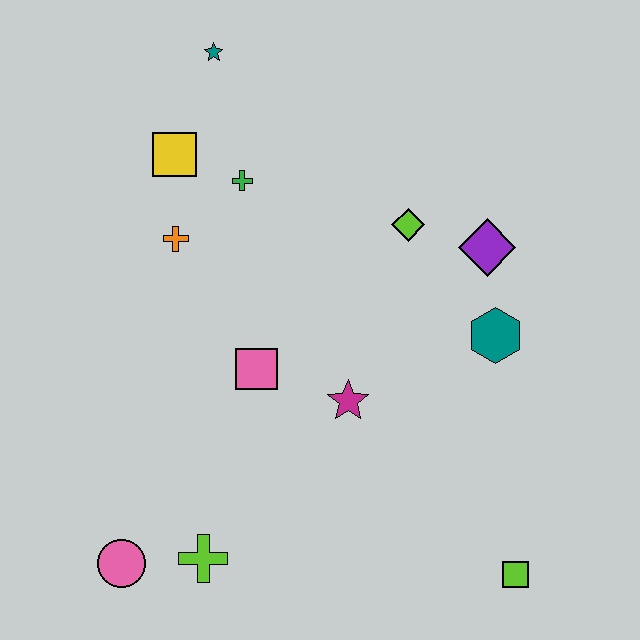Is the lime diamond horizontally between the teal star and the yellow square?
No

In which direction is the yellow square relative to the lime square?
The yellow square is above the lime square.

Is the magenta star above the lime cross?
Yes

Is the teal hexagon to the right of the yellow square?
Yes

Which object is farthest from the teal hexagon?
The pink circle is farthest from the teal hexagon.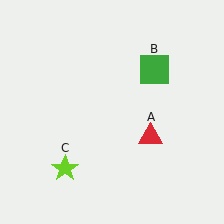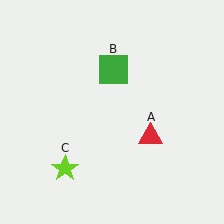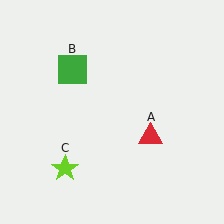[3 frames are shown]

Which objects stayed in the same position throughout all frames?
Red triangle (object A) and lime star (object C) remained stationary.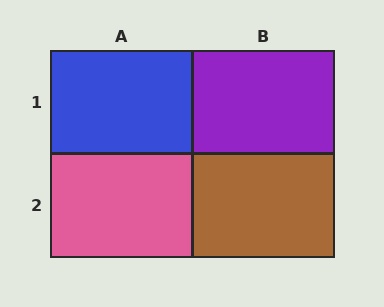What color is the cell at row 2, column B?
Brown.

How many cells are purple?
1 cell is purple.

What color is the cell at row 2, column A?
Pink.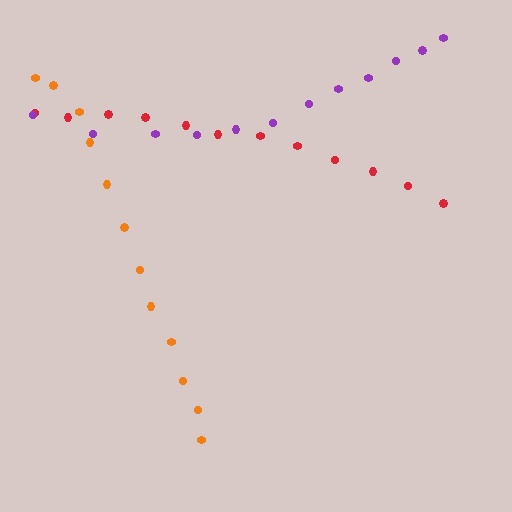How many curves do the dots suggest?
There are 3 distinct paths.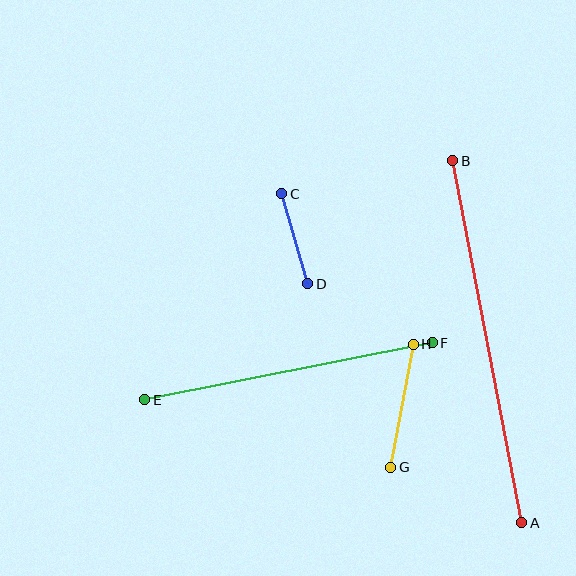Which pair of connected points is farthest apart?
Points A and B are farthest apart.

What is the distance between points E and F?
The distance is approximately 293 pixels.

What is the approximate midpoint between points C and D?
The midpoint is at approximately (295, 239) pixels.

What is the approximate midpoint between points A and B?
The midpoint is at approximately (487, 342) pixels.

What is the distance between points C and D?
The distance is approximately 94 pixels.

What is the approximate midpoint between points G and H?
The midpoint is at approximately (402, 406) pixels.